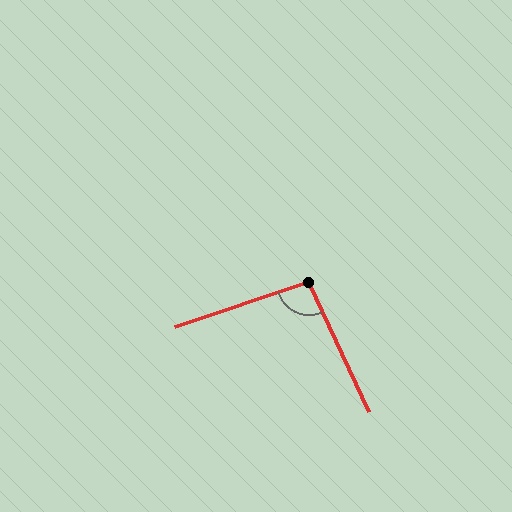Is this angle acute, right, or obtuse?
It is obtuse.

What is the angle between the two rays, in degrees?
Approximately 96 degrees.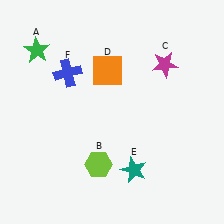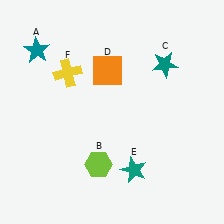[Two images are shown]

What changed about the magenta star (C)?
In Image 1, C is magenta. In Image 2, it changed to teal.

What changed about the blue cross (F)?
In Image 1, F is blue. In Image 2, it changed to yellow.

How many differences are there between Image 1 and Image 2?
There are 3 differences between the two images.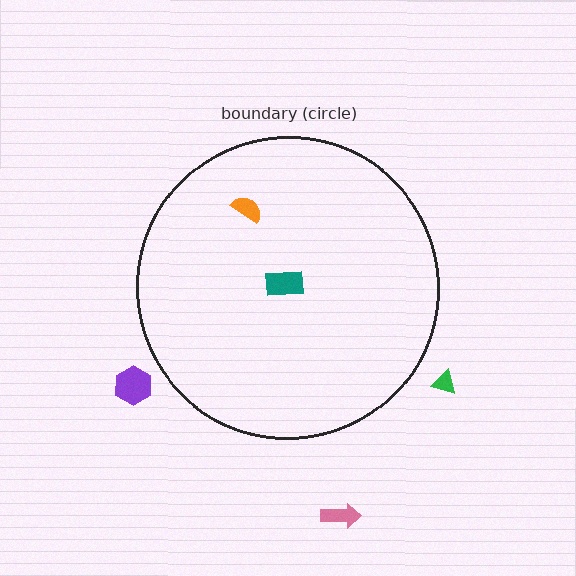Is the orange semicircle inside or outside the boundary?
Inside.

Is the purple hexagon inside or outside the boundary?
Outside.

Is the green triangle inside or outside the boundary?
Outside.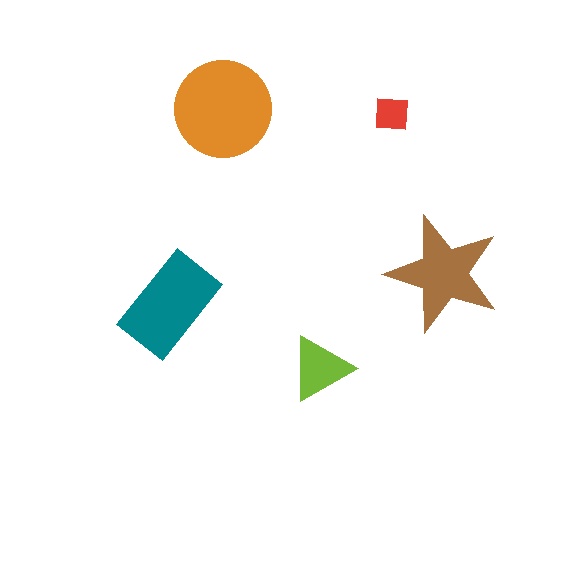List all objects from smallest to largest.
The red square, the lime triangle, the brown star, the teal rectangle, the orange circle.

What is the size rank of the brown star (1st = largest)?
3rd.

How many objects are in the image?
There are 5 objects in the image.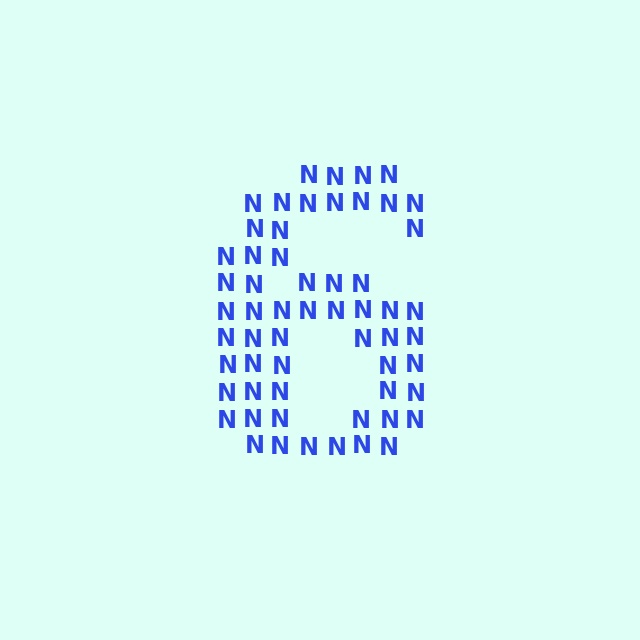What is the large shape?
The large shape is the digit 6.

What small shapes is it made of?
It is made of small letter N's.